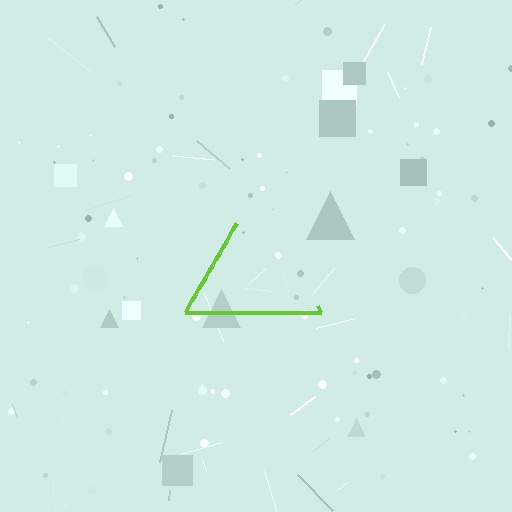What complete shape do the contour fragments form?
The contour fragments form a triangle.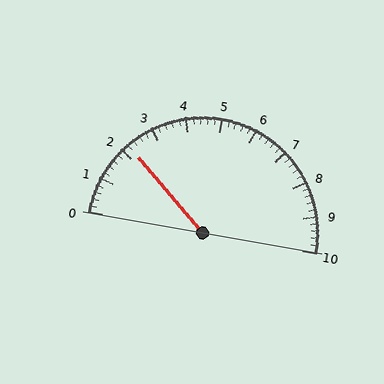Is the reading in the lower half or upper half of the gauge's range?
The reading is in the lower half of the range (0 to 10).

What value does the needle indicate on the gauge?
The needle indicates approximately 2.2.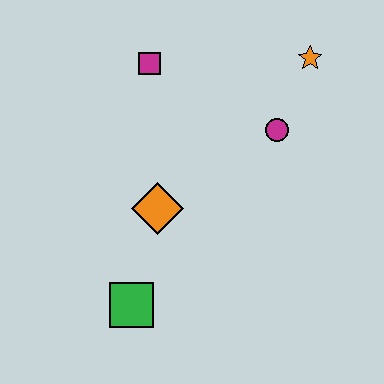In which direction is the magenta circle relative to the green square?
The magenta circle is above the green square.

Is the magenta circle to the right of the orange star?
No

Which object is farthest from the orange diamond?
The orange star is farthest from the orange diamond.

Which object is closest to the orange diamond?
The green square is closest to the orange diamond.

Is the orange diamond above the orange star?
No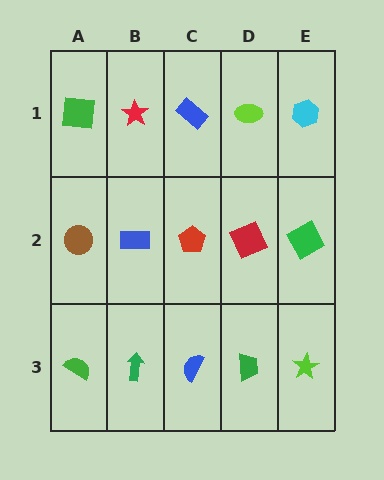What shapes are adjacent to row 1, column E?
A green square (row 2, column E), a lime ellipse (row 1, column D).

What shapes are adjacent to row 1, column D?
A red square (row 2, column D), a blue rectangle (row 1, column C), a cyan hexagon (row 1, column E).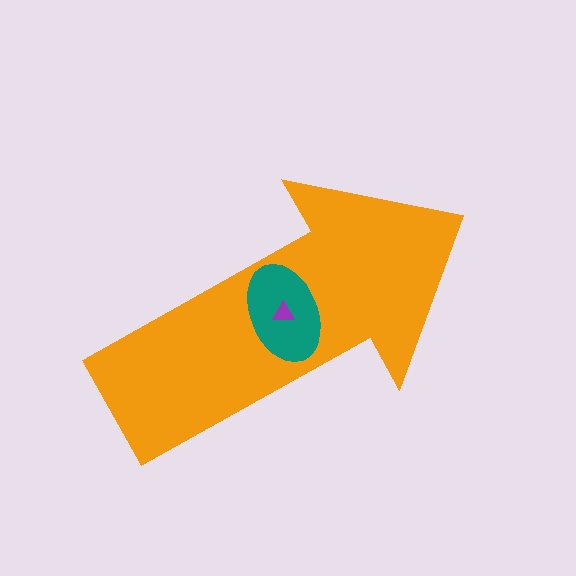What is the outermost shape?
The orange arrow.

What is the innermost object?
The purple triangle.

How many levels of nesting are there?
3.